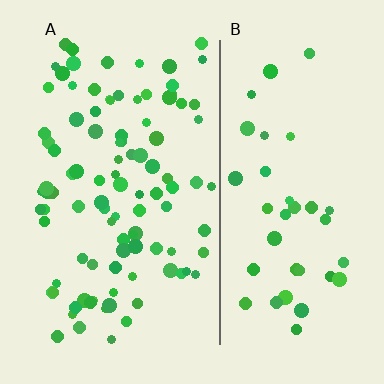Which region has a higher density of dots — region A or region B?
A (the left).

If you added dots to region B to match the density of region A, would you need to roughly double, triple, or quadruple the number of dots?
Approximately double.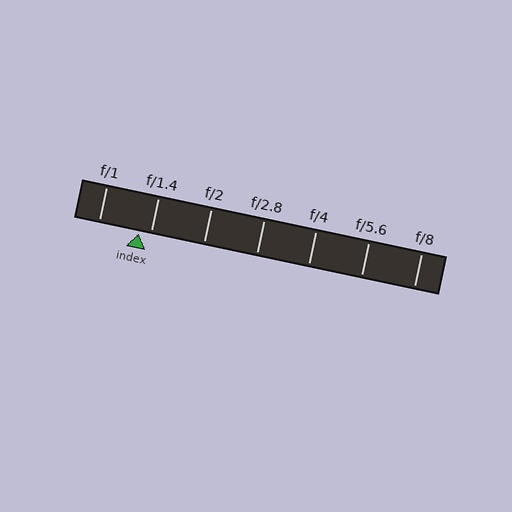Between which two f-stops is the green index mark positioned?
The index mark is between f/1 and f/1.4.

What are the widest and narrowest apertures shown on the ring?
The widest aperture shown is f/1 and the narrowest is f/8.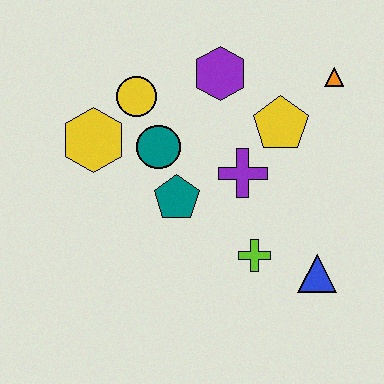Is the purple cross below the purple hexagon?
Yes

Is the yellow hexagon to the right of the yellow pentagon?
No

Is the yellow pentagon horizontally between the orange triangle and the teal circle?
Yes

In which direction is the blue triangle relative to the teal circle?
The blue triangle is to the right of the teal circle.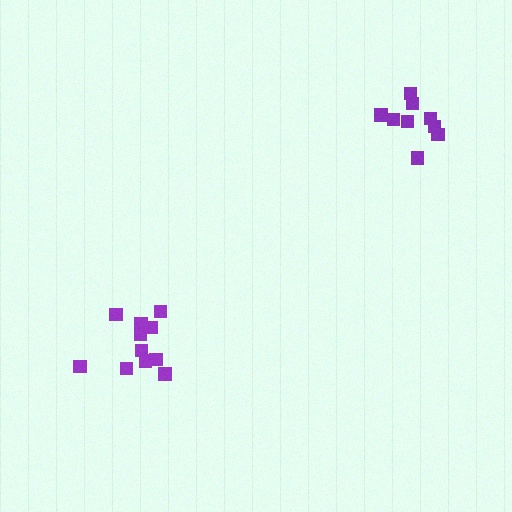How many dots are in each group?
Group 1: 11 dots, Group 2: 9 dots (20 total).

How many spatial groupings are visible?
There are 2 spatial groupings.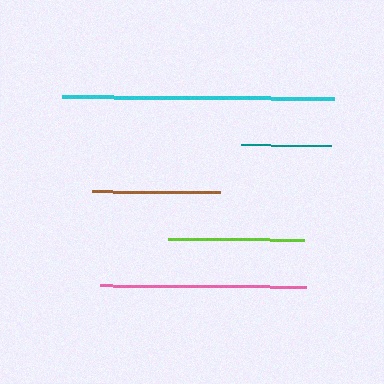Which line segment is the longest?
The cyan line is the longest at approximately 273 pixels.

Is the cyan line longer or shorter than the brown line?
The cyan line is longer than the brown line.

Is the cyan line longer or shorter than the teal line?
The cyan line is longer than the teal line.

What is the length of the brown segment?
The brown segment is approximately 128 pixels long.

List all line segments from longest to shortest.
From longest to shortest: cyan, pink, lime, brown, teal.